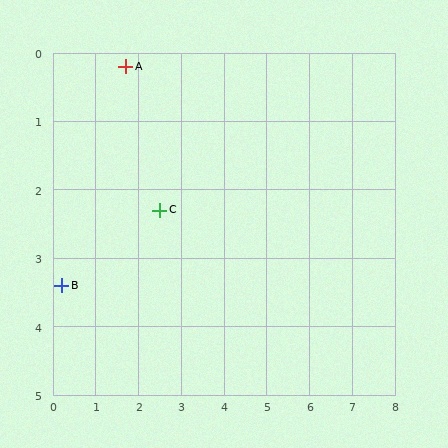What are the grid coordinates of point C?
Point C is at approximately (2.5, 2.3).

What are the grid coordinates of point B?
Point B is at approximately (0.2, 3.4).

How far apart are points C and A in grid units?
Points C and A are about 2.2 grid units apart.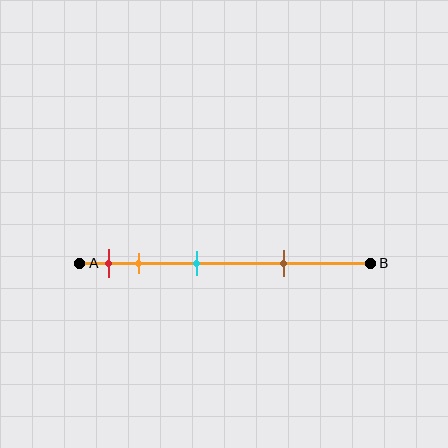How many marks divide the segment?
There are 4 marks dividing the segment.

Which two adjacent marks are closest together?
The red and orange marks are the closest adjacent pair.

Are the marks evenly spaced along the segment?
No, the marks are not evenly spaced.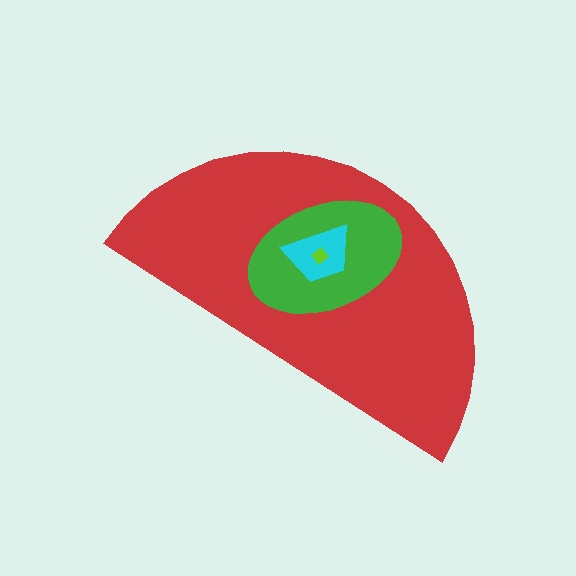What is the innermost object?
The lime diamond.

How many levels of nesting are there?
4.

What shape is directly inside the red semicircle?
The green ellipse.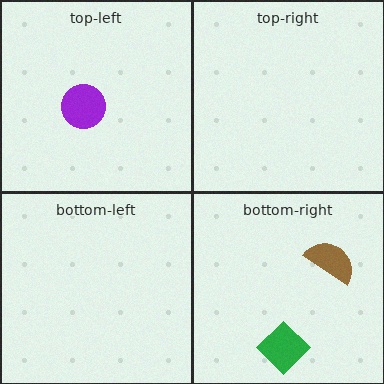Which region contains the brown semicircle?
The bottom-right region.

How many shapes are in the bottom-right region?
2.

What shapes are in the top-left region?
The purple circle.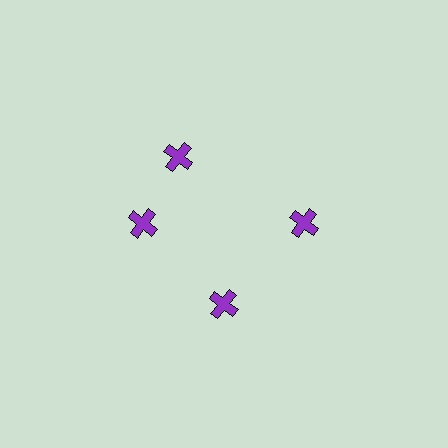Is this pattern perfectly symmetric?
No. The 4 purple crosses are arranged in a ring, but one element near the 12 o'clock position is rotated out of alignment along the ring, breaking the 4-fold rotational symmetry.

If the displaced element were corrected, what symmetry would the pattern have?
It would have 4-fold rotational symmetry — the pattern would map onto itself every 90 degrees.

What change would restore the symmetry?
The symmetry would be restored by rotating it back into even spacing with its neighbors so that all 4 crosses sit at equal angles and equal distance from the center.